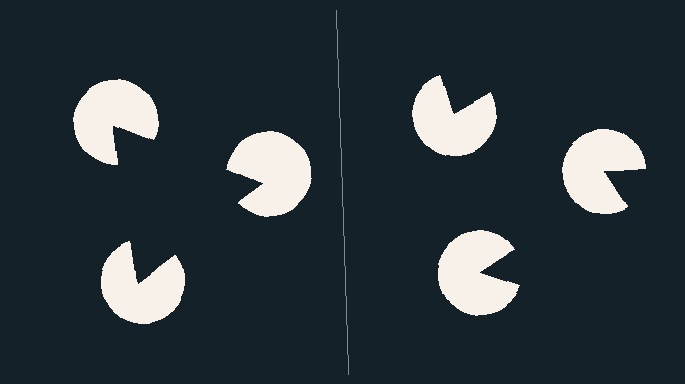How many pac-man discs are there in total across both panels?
6 — 3 on each side.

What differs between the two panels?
The pac-man discs are positioned identically on both sides; only the wedge orientations differ. On the left they align to a triangle; on the right they are misaligned.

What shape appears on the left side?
An illusory triangle.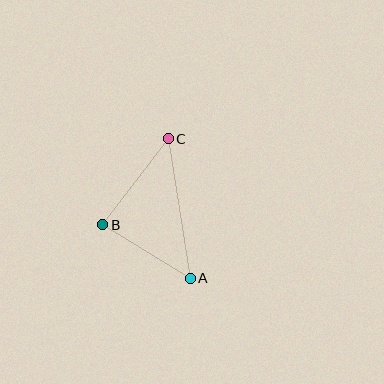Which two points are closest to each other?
Points A and B are closest to each other.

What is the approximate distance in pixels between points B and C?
The distance between B and C is approximately 108 pixels.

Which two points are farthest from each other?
Points A and C are farthest from each other.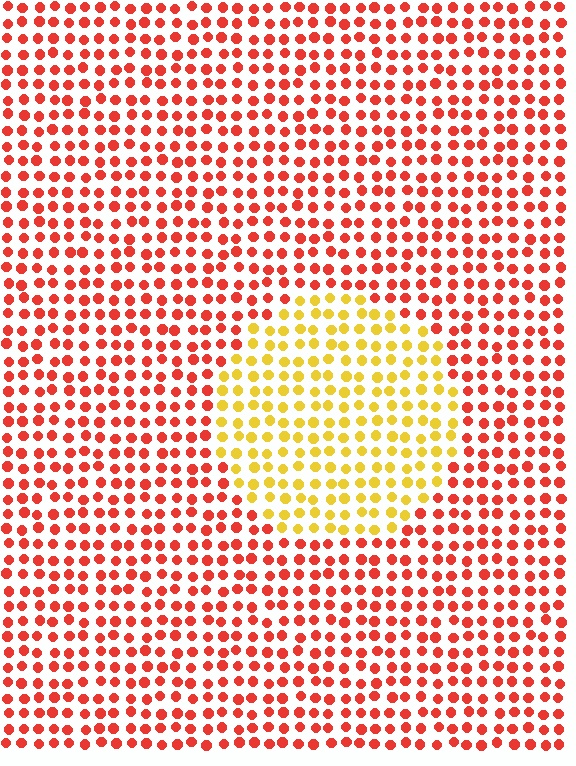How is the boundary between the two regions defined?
The boundary is defined purely by a slight shift in hue (about 49 degrees). Spacing, size, and orientation are identical on both sides.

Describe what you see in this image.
The image is filled with small red elements in a uniform arrangement. A circle-shaped region is visible where the elements are tinted to a slightly different hue, forming a subtle color boundary.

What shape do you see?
I see a circle.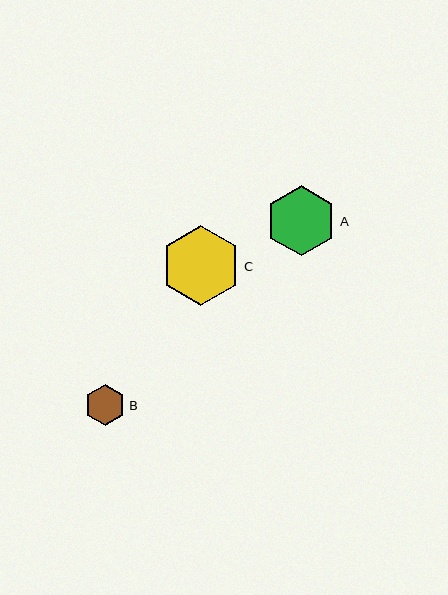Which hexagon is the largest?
Hexagon C is the largest with a size of approximately 81 pixels.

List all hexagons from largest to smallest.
From largest to smallest: C, A, B.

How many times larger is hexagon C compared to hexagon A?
Hexagon C is approximately 1.1 times the size of hexagon A.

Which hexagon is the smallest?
Hexagon B is the smallest with a size of approximately 41 pixels.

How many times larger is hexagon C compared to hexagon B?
Hexagon C is approximately 2.0 times the size of hexagon B.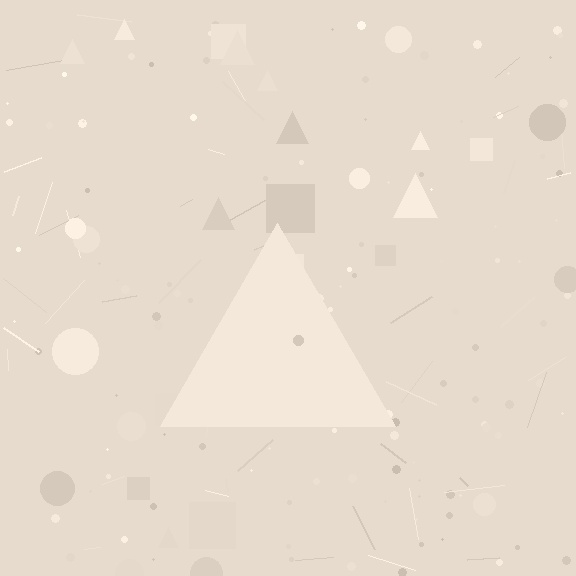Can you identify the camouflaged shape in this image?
The camouflaged shape is a triangle.